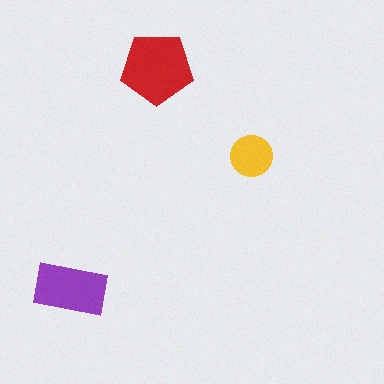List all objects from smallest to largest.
The yellow circle, the purple rectangle, the red pentagon.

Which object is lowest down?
The purple rectangle is bottommost.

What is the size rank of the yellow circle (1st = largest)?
3rd.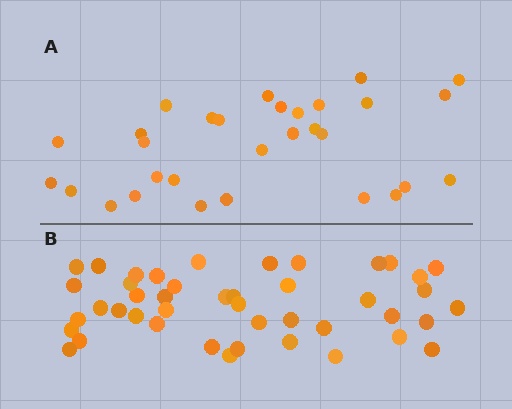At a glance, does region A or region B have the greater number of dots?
Region B (the bottom region) has more dots.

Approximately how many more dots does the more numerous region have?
Region B has approximately 15 more dots than region A.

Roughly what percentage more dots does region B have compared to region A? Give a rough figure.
About 45% more.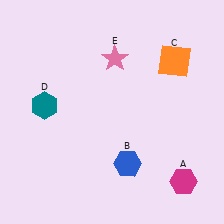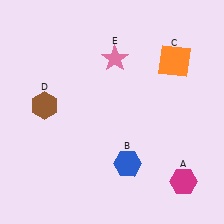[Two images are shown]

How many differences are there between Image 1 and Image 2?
There is 1 difference between the two images.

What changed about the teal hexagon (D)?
In Image 1, D is teal. In Image 2, it changed to brown.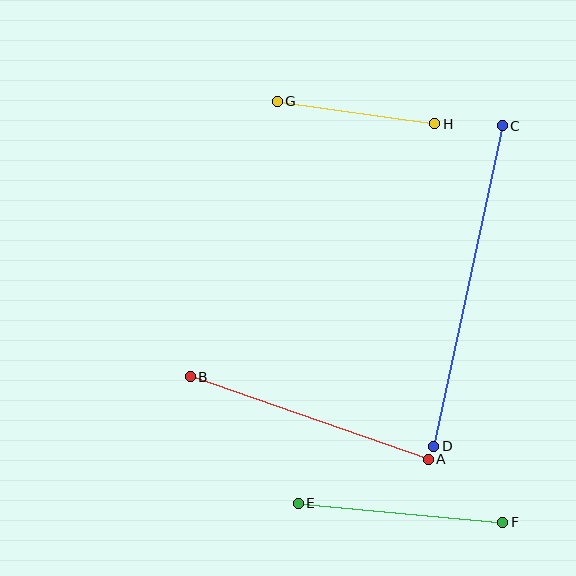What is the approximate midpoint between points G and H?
The midpoint is at approximately (356, 113) pixels.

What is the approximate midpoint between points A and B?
The midpoint is at approximately (309, 418) pixels.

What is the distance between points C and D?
The distance is approximately 328 pixels.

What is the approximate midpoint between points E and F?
The midpoint is at approximately (400, 513) pixels.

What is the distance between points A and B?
The distance is approximately 252 pixels.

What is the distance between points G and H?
The distance is approximately 159 pixels.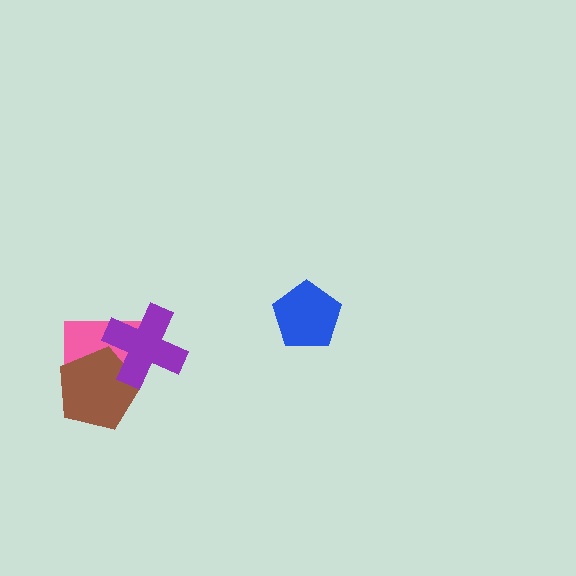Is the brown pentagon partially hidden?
Yes, it is partially covered by another shape.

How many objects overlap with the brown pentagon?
2 objects overlap with the brown pentagon.